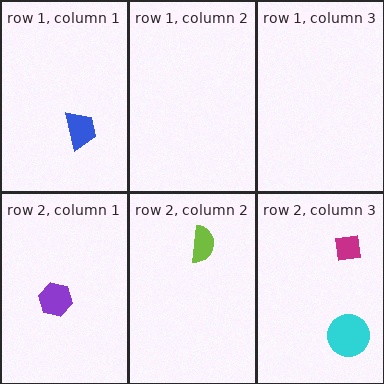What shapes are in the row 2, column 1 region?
The purple hexagon.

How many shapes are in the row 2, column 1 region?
1.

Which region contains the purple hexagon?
The row 2, column 1 region.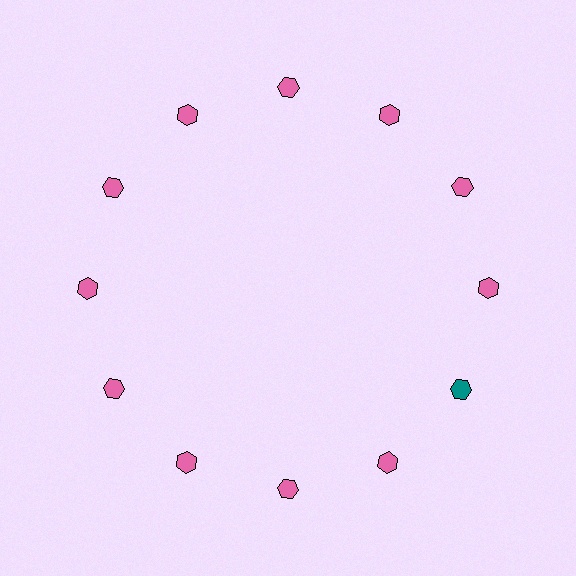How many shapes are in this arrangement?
There are 12 shapes arranged in a ring pattern.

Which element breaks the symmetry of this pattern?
The teal hexagon at roughly the 4 o'clock position breaks the symmetry. All other shapes are pink hexagons.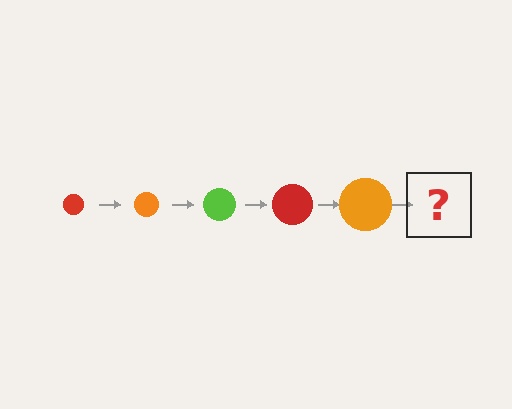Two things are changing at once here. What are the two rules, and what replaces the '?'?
The two rules are that the circle grows larger each step and the color cycles through red, orange, and lime. The '?' should be a lime circle, larger than the previous one.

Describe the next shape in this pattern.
It should be a lime circle, larger than the previous one.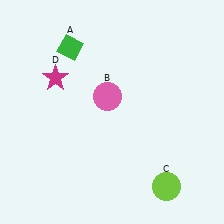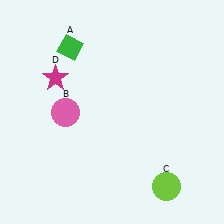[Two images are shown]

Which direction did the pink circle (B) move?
The pink circle (B) moved left.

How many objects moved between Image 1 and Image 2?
1 object moved between the two images.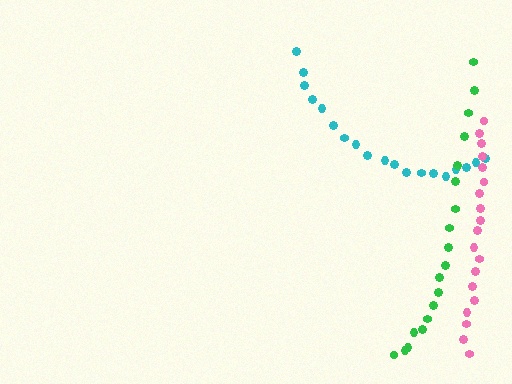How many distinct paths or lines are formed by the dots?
There are 3 distinct paths.